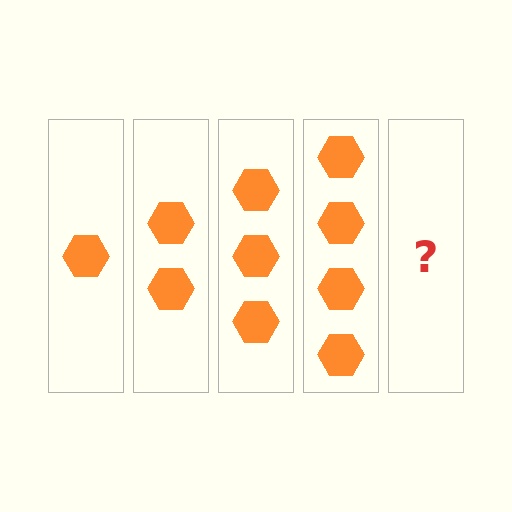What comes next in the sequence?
The next element should be 5 hexagons.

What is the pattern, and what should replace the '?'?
The pattern is that each step adds one more hexagon. The '?' should be 5 hexagons.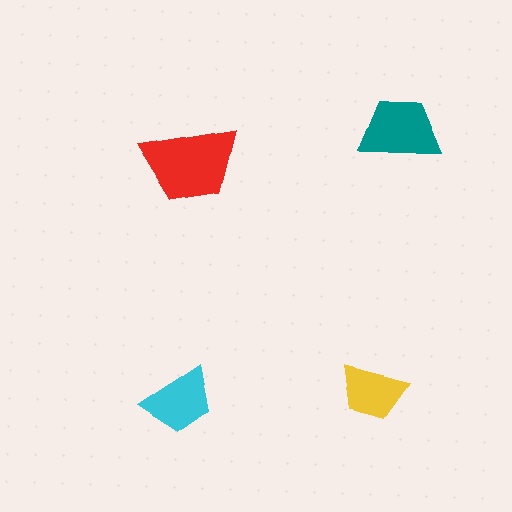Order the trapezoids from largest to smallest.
the red one, the teal one, the cyan one, the yellow one.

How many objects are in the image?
There are 4 objects in the image.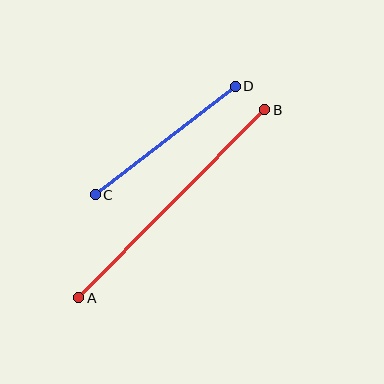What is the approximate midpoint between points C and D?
The midpoint is at approximately (165, 141) pixels.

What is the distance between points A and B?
The distance is approximately 264 pixels.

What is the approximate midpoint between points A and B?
The midpoint is at approximately (172, 204) pixels.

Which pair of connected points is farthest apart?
Points A and B are farthest apart.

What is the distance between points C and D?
The distance is approximately 177 pixels.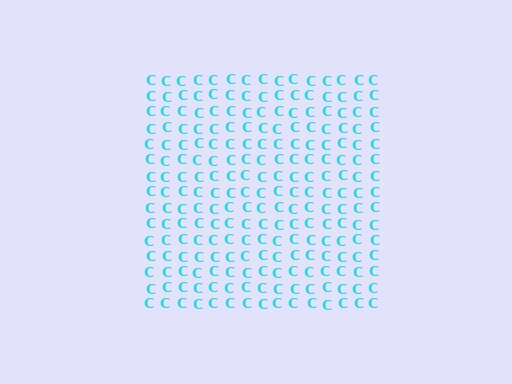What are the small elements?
The small elements are letter C's.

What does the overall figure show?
The overall figure shows a square.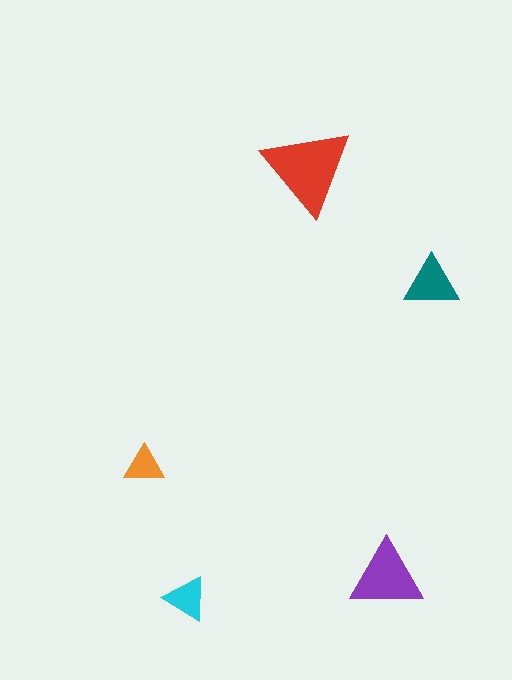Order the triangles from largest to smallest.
the red one, the purple one, the teal one, the cyan one, the orange one.